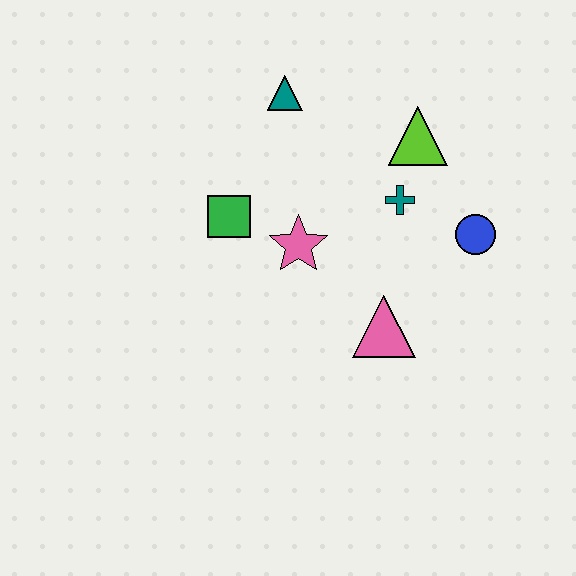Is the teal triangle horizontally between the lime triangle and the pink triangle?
No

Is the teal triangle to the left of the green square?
No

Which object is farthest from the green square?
The blue circle is farthest from the green square.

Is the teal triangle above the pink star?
Yes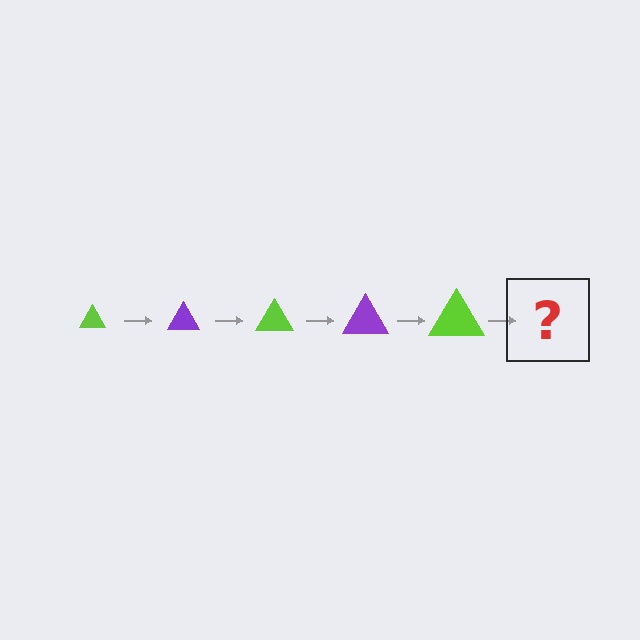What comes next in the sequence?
The next element should be a purple triangle, larger than the previous one.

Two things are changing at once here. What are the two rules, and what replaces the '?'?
The two rules are that the triangle grows larger each step and the color cycles through lime and purple. The '?' should be a purple triangle, larger than the previous one.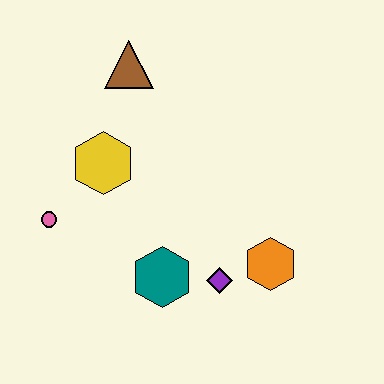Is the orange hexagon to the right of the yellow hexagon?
Yes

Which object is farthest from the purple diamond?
The brown triangle is farthest from the purple diamond.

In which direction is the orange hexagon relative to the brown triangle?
The orange hexagon is below the brown triangle.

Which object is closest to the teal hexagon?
The purple diamond is closest to the teal hexagon.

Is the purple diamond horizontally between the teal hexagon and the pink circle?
No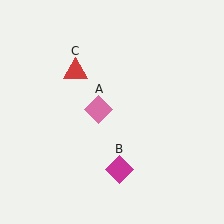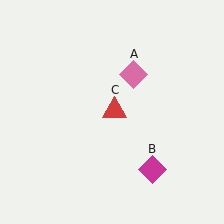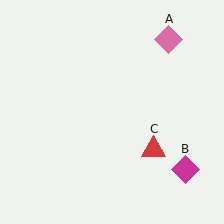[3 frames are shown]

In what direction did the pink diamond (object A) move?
The pink diamond (object A) moved up and to the right.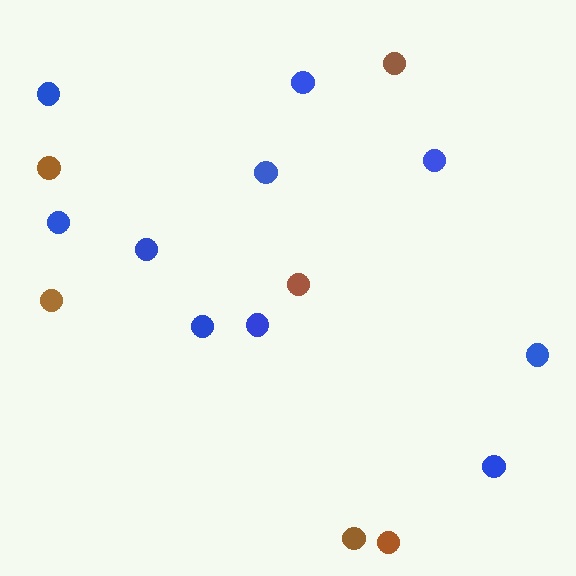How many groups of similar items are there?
There are 2 groups: one group of blue circles (10) and one group of brown circles (6).